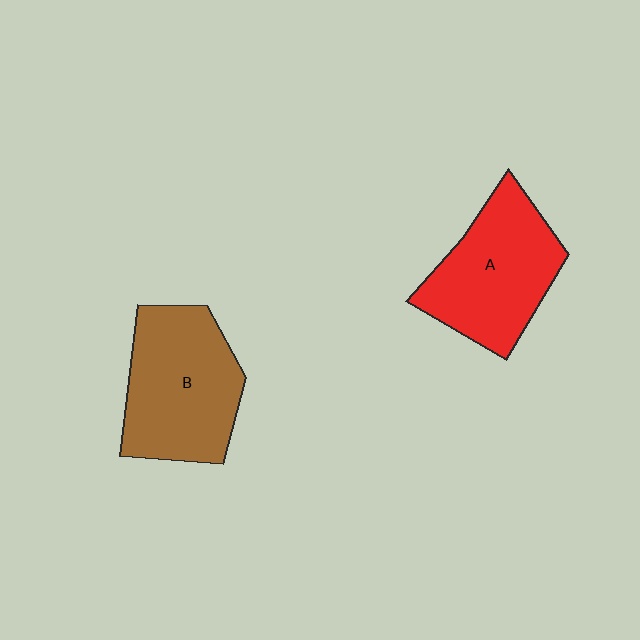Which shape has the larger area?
Shape B (brown).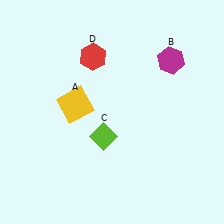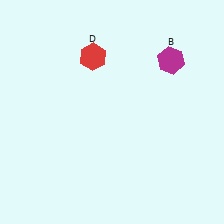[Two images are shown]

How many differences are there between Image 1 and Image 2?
There are 2 differences between the two images.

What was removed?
The lime diamond (C), the yellow square (A) were removed in Image 2.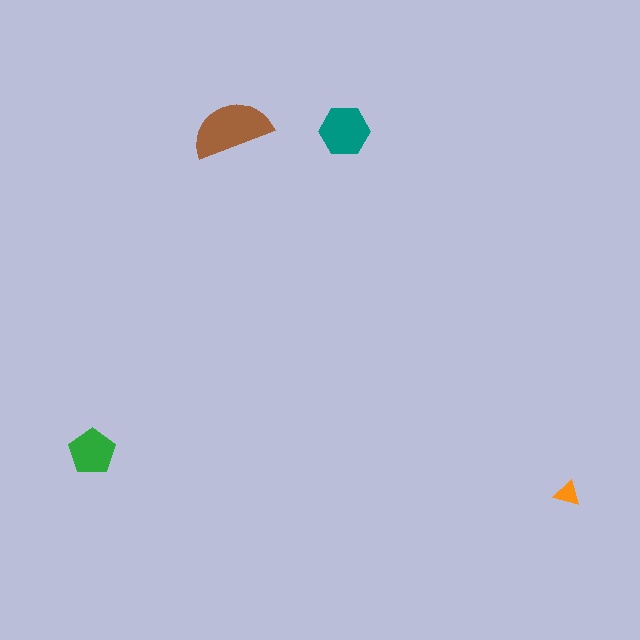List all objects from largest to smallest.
The brown semicircle, the teal hexagon, the green pentagon, the orange triangle.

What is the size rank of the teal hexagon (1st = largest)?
2nd.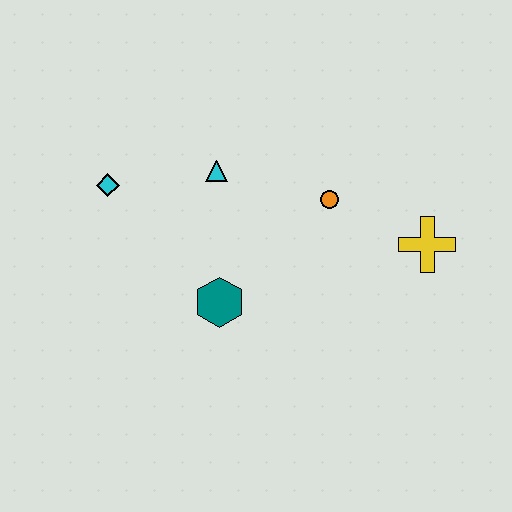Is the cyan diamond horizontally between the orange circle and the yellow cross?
No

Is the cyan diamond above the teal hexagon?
Yes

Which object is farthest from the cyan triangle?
The yellow cross is farthest from the cyan triangle.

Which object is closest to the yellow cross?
The orange circle is closest to the yellow cross.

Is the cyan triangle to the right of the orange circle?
No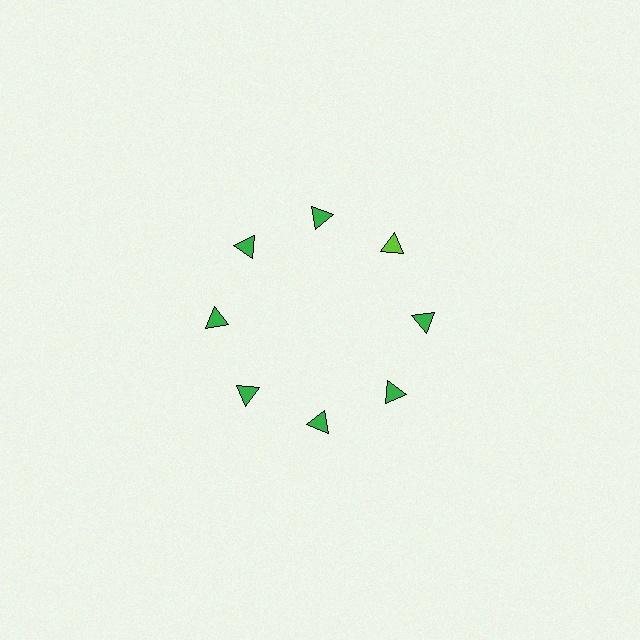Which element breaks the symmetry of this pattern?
The lime triangle at roughly the 2 o'clock position breaks the symmetry. All other shapes are green triangles.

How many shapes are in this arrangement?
There are 8 shapes arranged in a ring pattern.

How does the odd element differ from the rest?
It has a different color: lime instead of green.